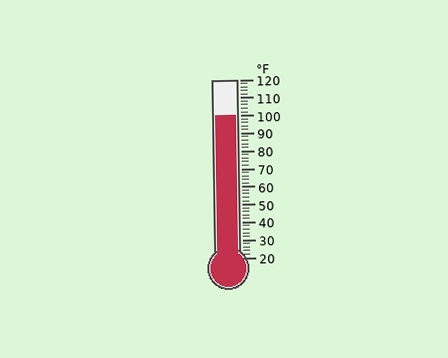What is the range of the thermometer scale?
The thermometer scale ranges from 20°F to 120°F.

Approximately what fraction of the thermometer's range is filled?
The thermometer is filled to approximately 80% of its range.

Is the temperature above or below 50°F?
The temperature is above 50°F.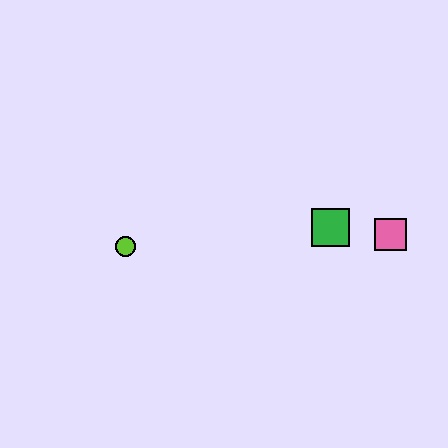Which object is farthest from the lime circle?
The pink square is farthest from the lime circle.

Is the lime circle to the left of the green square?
Yes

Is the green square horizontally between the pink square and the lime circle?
Yes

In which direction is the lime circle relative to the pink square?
The lime circle is to the left of the pink square.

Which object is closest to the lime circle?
The green square is closest to the lime circle.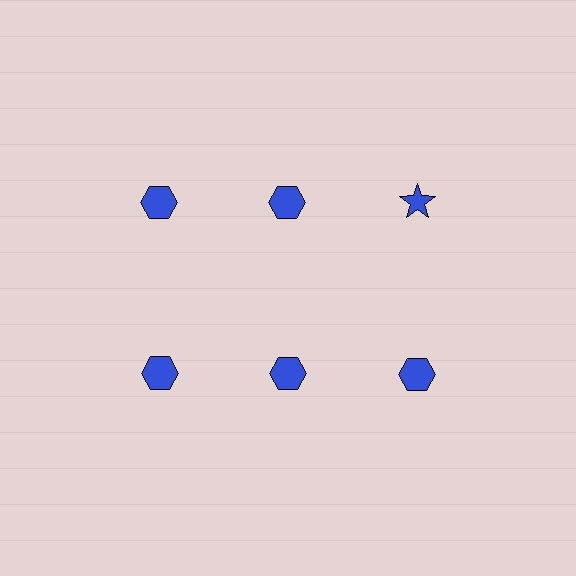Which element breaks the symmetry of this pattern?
The blue star in the top row, center column breaks the symmetry. All other shapes are blue hexagons.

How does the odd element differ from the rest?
It has a different shape: star instead of hexagon.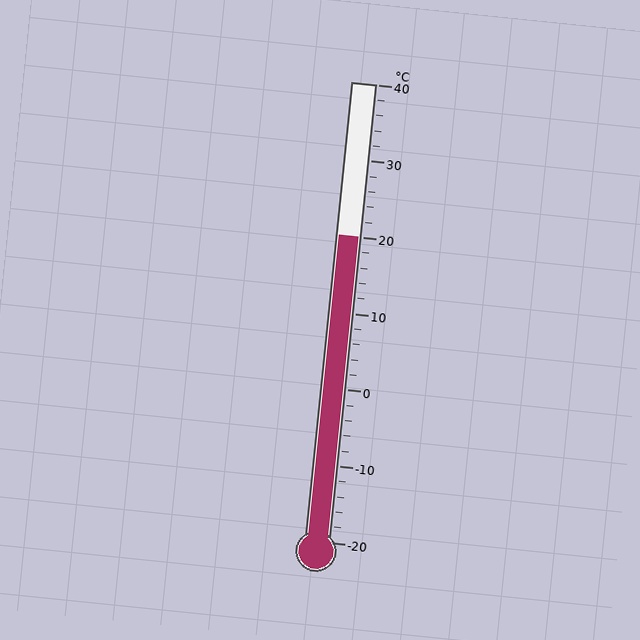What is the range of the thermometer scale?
The thermometer scale ranges from -20°C to 40°C.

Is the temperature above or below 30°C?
The temperature is below 30°C.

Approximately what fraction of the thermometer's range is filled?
The thermometer is filled to approximately 65% of its range.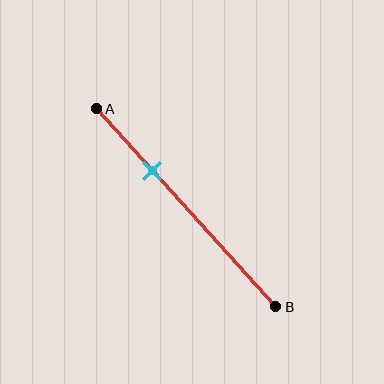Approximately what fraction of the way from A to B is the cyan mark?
The cyan mark is approximately 30% of the way from A to B.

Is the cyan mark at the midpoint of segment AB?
No, the mark is at about 30% from A, not at the 50% midpoint.